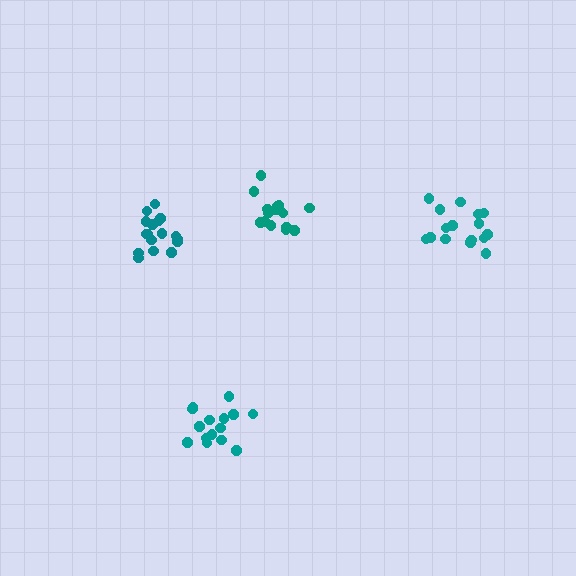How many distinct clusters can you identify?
There are 4 distinct clusters.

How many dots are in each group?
Group 1: 17 dots, Group 2: 15 dots, Group 3: 16 dots, Group 4: 15 dots (63 total).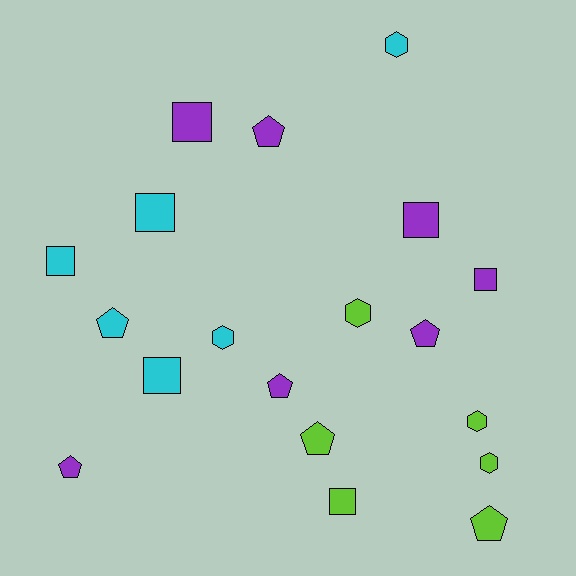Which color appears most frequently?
Purple, with 7 objects.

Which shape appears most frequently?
Square, with 7 objects.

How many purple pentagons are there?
There are 4 purple pentagons.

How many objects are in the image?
There are 19 objects.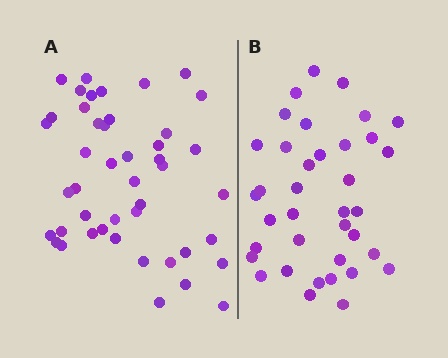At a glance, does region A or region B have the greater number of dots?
Region A (the left region) has more dots.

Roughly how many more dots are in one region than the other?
Region A has roughly 8 or so more dots than region B.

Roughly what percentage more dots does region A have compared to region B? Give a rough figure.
About 20% more.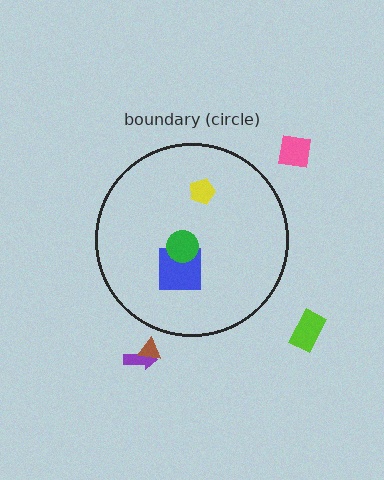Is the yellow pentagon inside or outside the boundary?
Inside.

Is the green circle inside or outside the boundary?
Inside.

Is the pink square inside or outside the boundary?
Outside.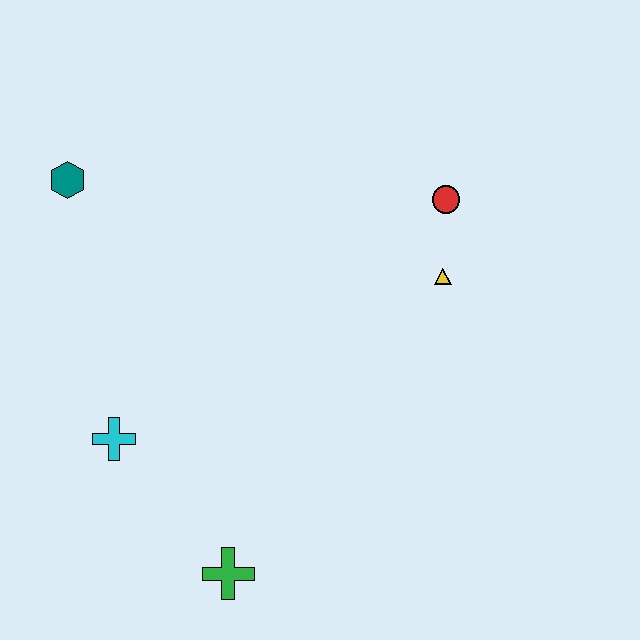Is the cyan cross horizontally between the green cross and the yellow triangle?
No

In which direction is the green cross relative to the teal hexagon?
The green cross is below the teal hexagon.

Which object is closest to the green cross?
The cyan cross is closest to the green cross.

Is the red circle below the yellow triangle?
No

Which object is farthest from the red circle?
The green cross is farthest from the red circle.